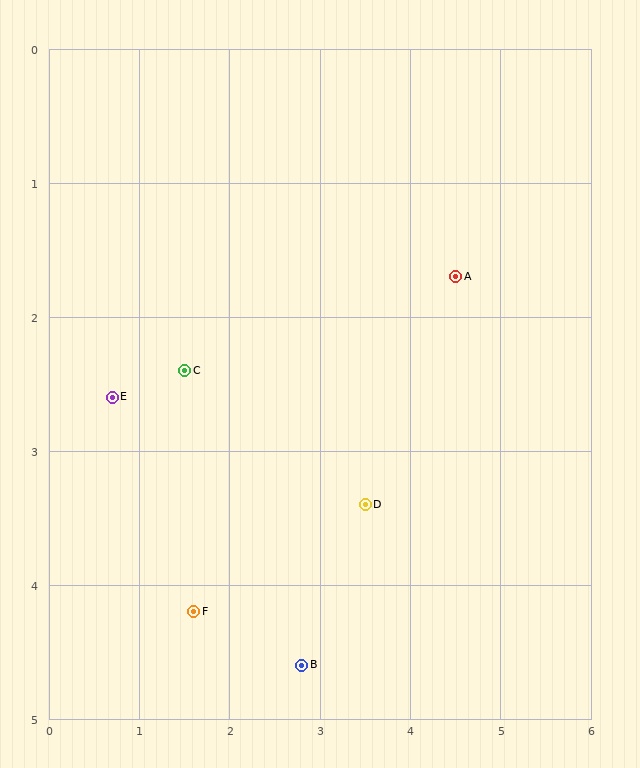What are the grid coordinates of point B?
Point B is at approximately (2.8, 4.6).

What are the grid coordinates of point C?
Point C is at approximately (1.5, 2.4).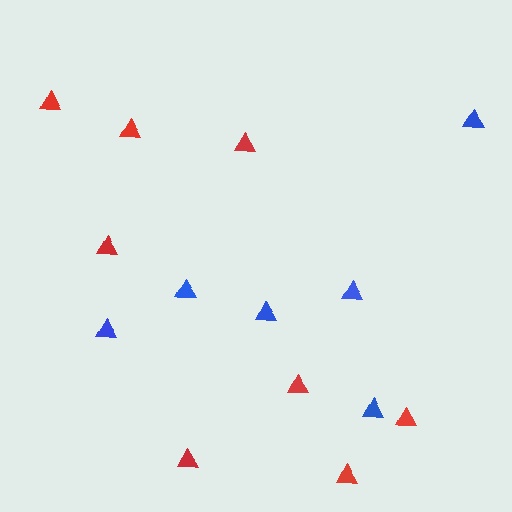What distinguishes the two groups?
There are 2 groups: one group of red triangles (8) and one group of blue triangles (6).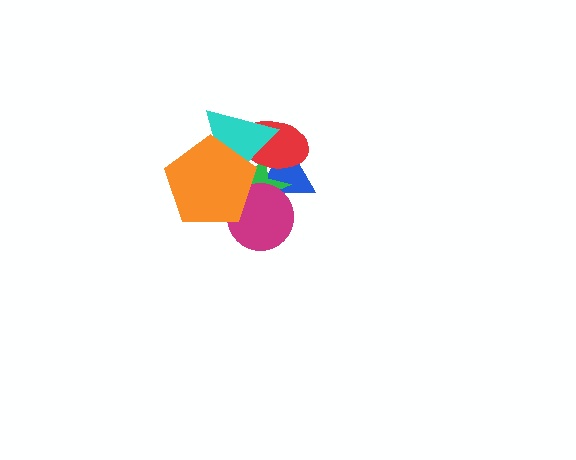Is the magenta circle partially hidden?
Yes, it is partially covered by another shape.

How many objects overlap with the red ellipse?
4 objects overlap with the red ellipse.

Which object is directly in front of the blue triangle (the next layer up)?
The green star is directly in front of the blue triangle.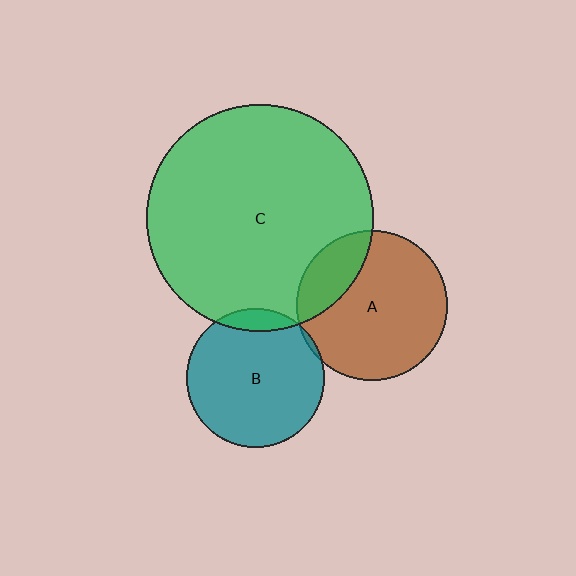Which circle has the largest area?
Circle C (green).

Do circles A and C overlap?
Yes.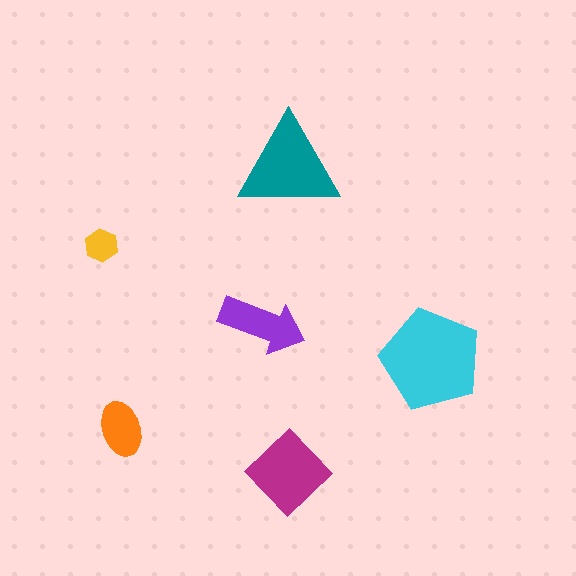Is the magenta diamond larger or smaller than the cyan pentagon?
Smaller.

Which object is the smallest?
The yellow hexagon.